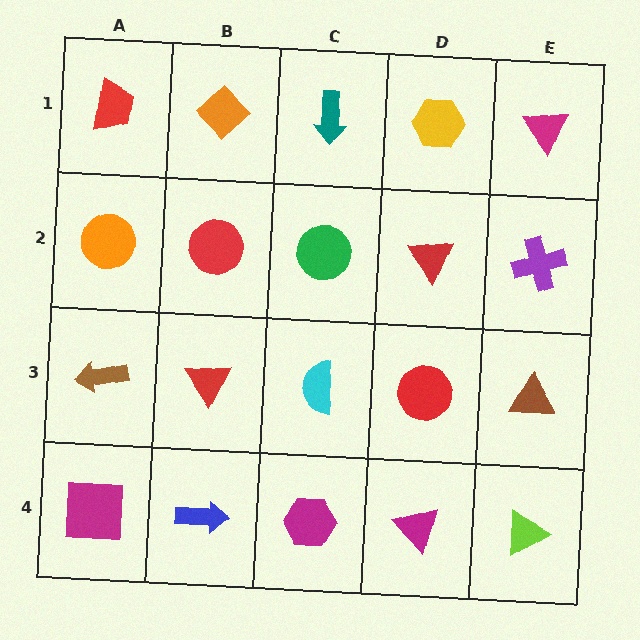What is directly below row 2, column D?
A red circle.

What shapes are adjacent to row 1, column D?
A red triangle (row 2, column D), a teal arrow (row 1, column C), a magenta triangle (row 1, column E).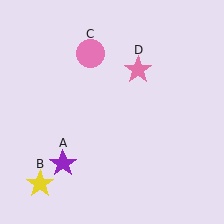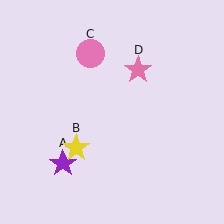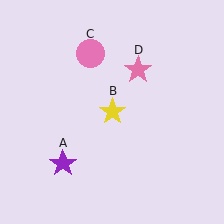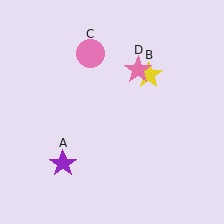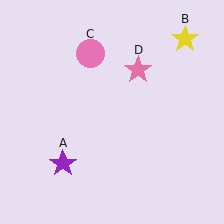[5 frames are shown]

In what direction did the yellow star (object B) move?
The yellow star (object B) moved up and to the right.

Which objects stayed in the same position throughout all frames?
Purple star (object A) and pink circle (object C) and pink star (object D) remained stationary.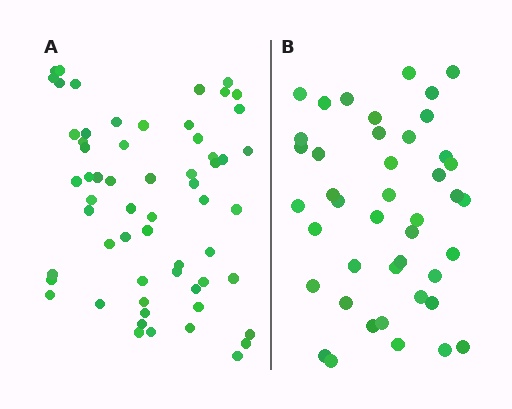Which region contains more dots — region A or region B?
Region A (the left region) has more dots.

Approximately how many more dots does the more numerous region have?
Region A has approximately 15 more dots than region B.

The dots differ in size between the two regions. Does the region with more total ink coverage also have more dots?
No. Region B has more total ink coverage because its dots are larger, but region A actually contains more individual dots. Total area can be misleading — the number of items is what matters here.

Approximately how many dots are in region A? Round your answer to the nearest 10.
About 60 dots.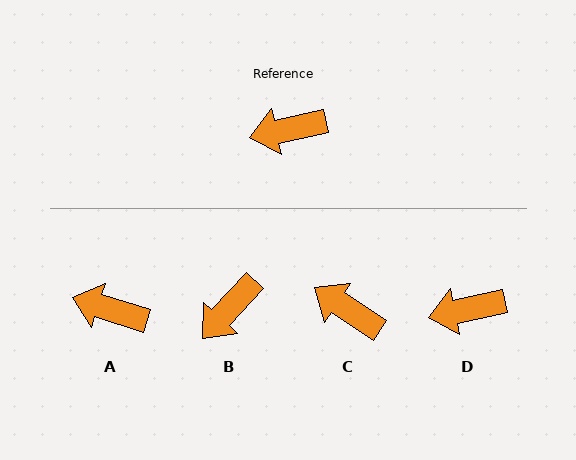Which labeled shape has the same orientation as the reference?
D.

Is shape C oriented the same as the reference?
No, it is off by about 45 degrees.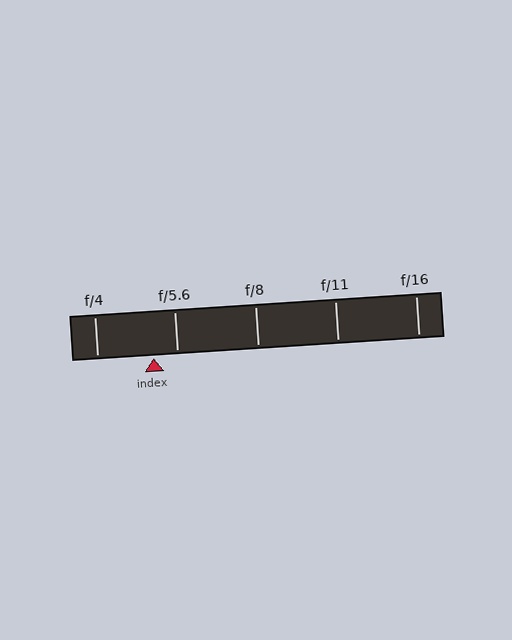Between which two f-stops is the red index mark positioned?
The index mark is between f/4 and f/5.6.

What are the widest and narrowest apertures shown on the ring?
The widest aperture shown is f/4 and the narrowest is f/16.